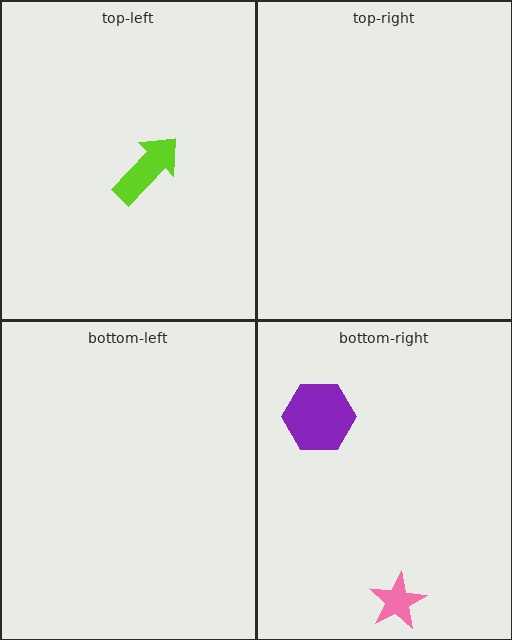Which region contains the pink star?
The bottom-right region.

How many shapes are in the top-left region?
1.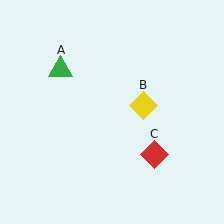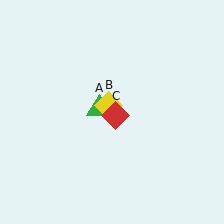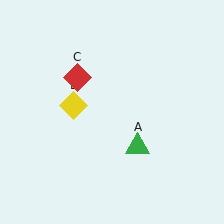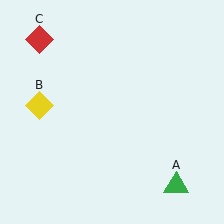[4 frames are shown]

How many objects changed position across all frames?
3 objects changed position: green triangle (object A), yellow diamond (object B), red diamond (object C).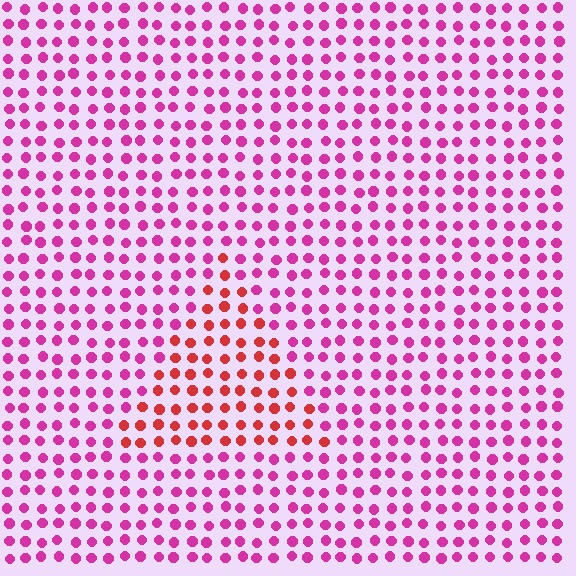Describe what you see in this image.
The image is filled with small magenta elements in a uniform arrangement. A triangle-shaped region is visible where the elements are tinted to a slightly different hue, forming a subtle color boundary.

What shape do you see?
I see a triangle.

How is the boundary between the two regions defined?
The boundary is defined purely by a slight shift in hue (about 40 degrees). Spacing, size, and orientation are identical on both sides.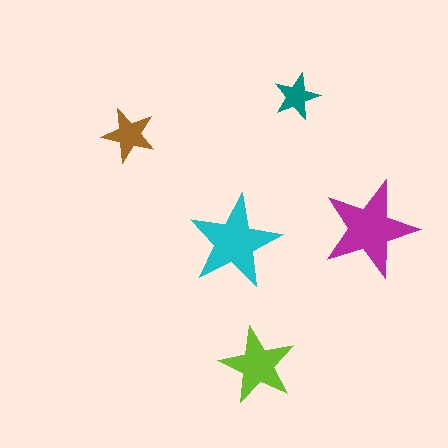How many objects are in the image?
There are 5 objects in the image.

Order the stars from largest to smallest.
the magenta one, the cyan one, the lime one, the brown one, the teal one.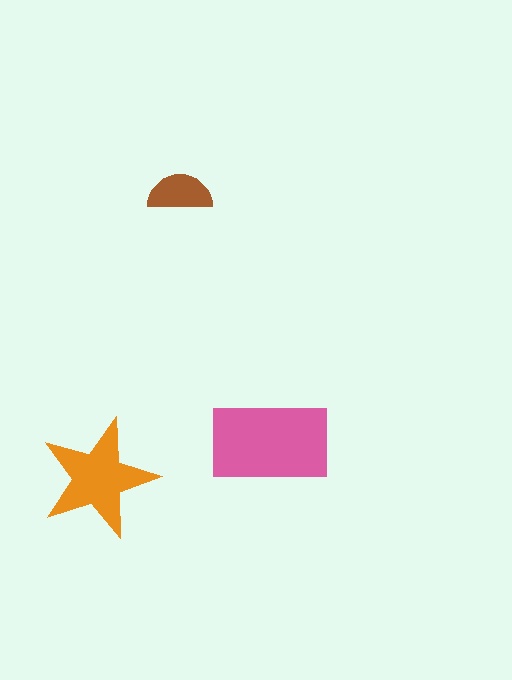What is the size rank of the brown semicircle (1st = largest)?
3rd.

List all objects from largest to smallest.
The pink rectangle, the orange star, the brown semicircle.